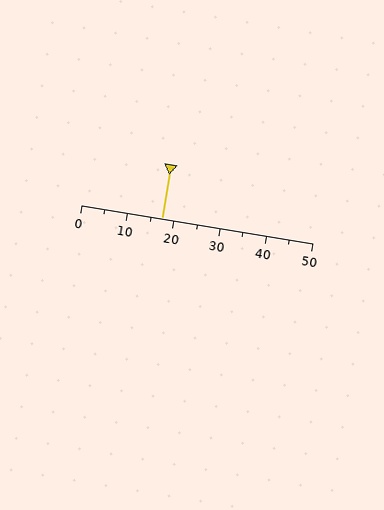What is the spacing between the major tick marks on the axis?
The major ticks are spaced 10 apart.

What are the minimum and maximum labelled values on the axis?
The axis runs from 0 to 50.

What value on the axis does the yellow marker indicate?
The marker indicates approximately 17.5.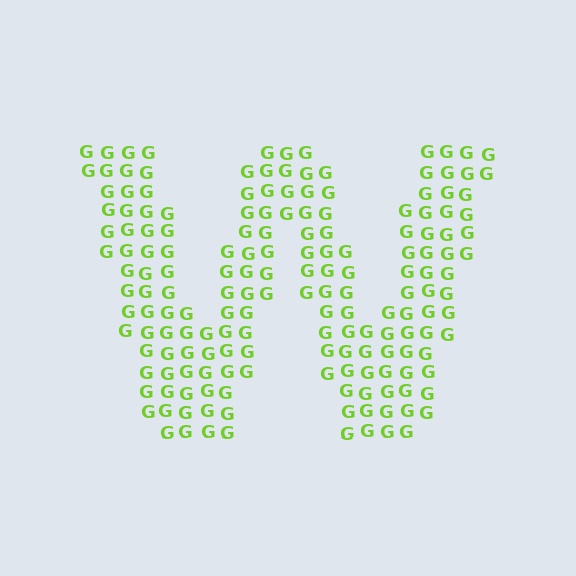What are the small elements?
The small elements are letter G's.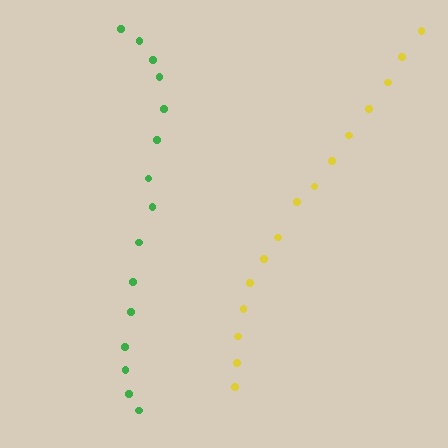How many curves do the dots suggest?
There are 2 distinct paths.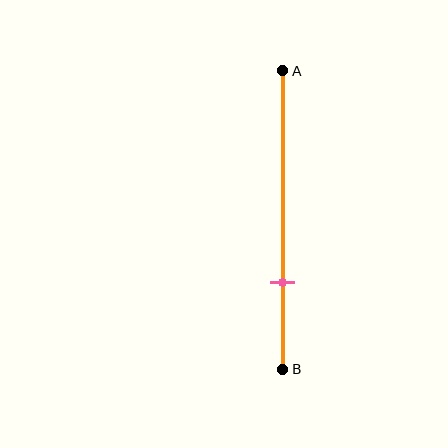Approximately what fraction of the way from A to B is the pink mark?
The pink mark is approximately 70% of the way from A to B.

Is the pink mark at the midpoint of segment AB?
No, the mark is at about 70% from A, not at the 50% midpoint.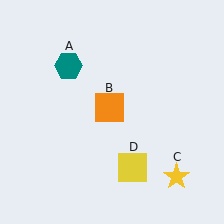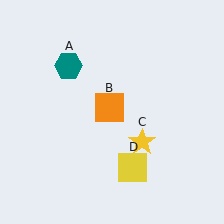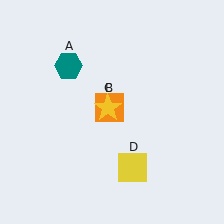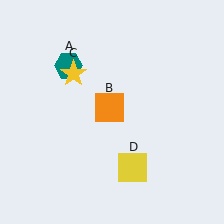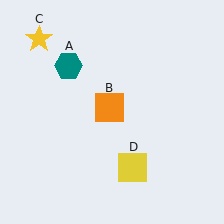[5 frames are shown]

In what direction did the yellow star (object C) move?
The yellow star (object C) moved up and to the left.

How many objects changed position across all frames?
1 object changed position: yellow star (object C).